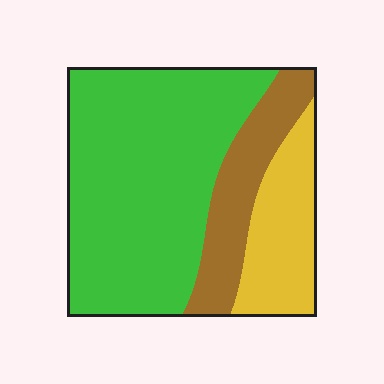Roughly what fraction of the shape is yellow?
Yellow takes up about one fifth (1/5) of the shape.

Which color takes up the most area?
Green, at roughly 60%.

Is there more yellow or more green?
Green.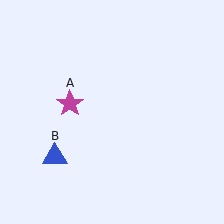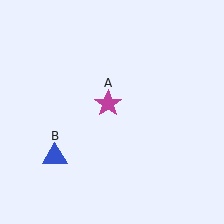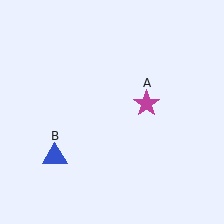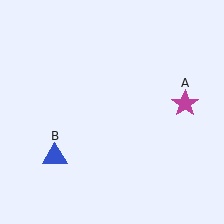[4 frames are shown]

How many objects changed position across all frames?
1 object changed position: magenta star (object A).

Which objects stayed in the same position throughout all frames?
Blue triangle (object B) remained stationary.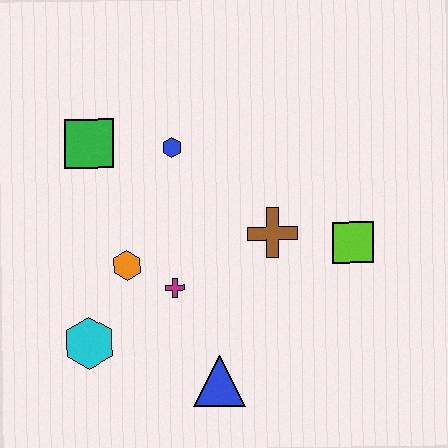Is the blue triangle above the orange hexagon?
No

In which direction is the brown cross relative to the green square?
The brown cross is to the right of the green square.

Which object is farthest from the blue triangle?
The green square is farthest from the blue triangle.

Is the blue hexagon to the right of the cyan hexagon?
Yes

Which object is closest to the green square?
The blue hexagon is closest to the green square.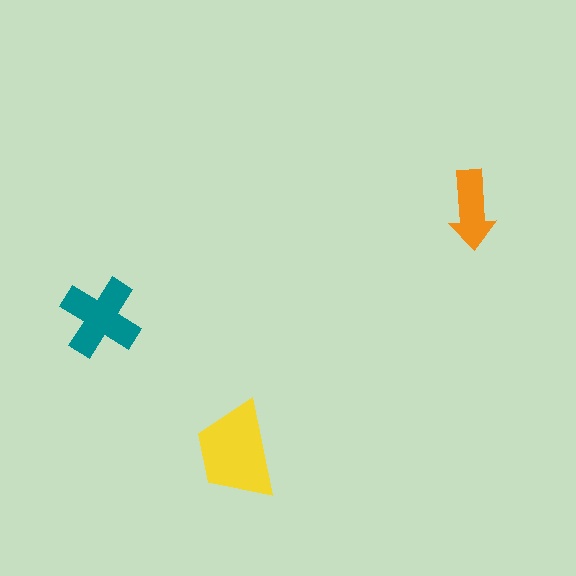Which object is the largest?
The yellow trapezoid.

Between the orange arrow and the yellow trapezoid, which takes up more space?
The yellow trapezoid.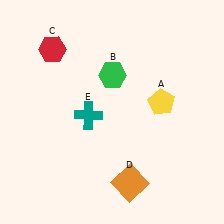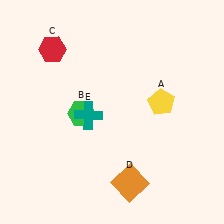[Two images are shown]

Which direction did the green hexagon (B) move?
The green hexagon (B) moved down.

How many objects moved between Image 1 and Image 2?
1 object moved between the two images.